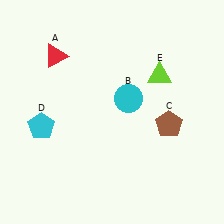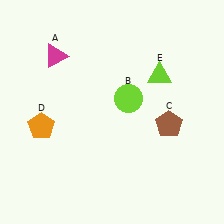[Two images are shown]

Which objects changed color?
A changed from red to magenta. B changed from cyan to lime. D changed from cyan to orange.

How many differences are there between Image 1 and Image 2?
There are 3 differences between the two images.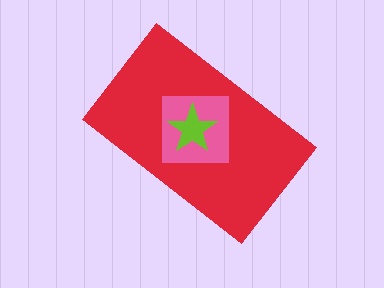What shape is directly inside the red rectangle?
The pink square.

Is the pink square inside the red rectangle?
Yes.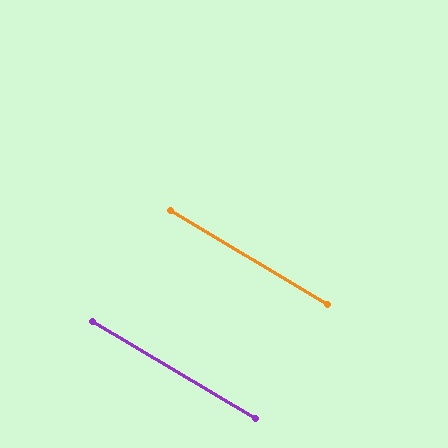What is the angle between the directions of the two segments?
Approximately 0 degrees.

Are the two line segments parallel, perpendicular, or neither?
Parallel — their directions differ by only 0.2°.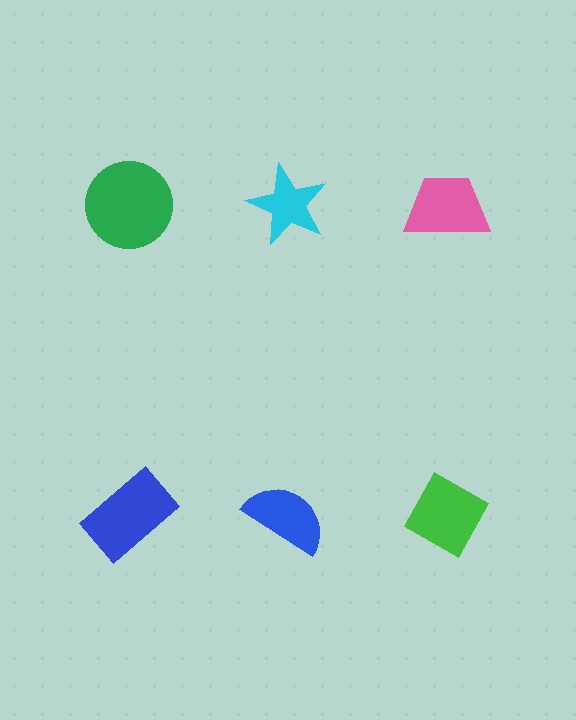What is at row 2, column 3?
A green diamond.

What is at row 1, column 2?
A cyan star.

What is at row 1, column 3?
A pink trapezoid.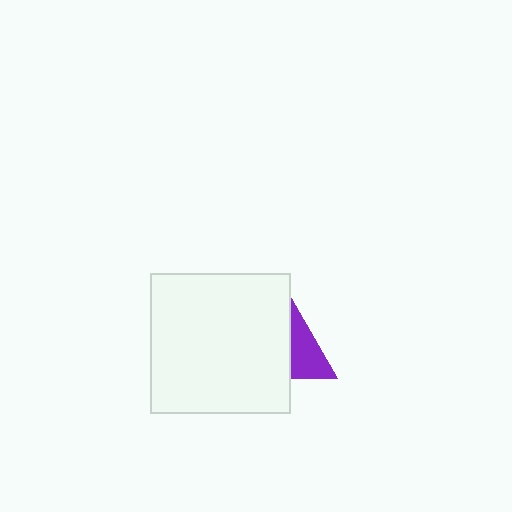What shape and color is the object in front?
The object in front is a white square.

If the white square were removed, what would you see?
You would see the complete purple triangle.